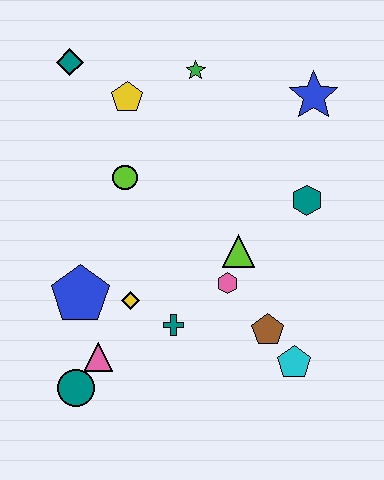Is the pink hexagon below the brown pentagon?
No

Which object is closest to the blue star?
The teal hexagon is closest to the blue star.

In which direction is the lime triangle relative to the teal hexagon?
The lime triangle is to the left of the teal hexagon.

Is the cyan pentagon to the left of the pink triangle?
No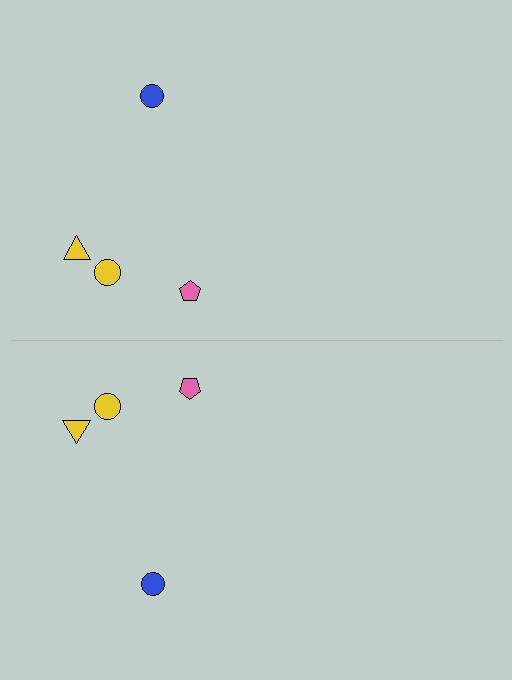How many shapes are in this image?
There are 8 shapes in this image.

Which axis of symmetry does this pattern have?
The pattern has a horizontal axis of symmetry running through the center of the image.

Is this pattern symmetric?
Yes, this pattern has bilateral (reflection) symmetry.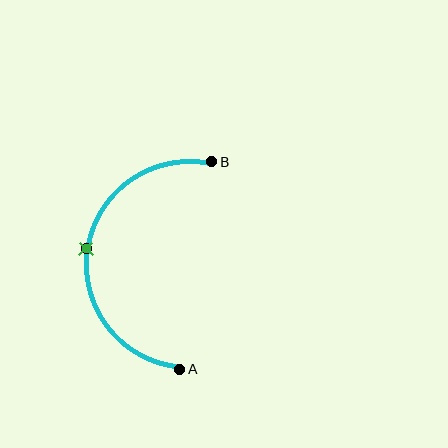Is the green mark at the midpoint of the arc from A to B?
Yes. The green mark lies on the arc at equal arc-length from both A and B — it is the arc midpoint.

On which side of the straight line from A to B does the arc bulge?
The arc bulges to the left of the straight line connecting A and B.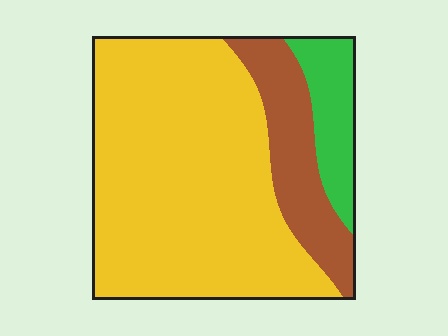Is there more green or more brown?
Brown.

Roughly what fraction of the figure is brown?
Brown covers 18% of the figure.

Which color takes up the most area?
Yellow, at roughly 70%.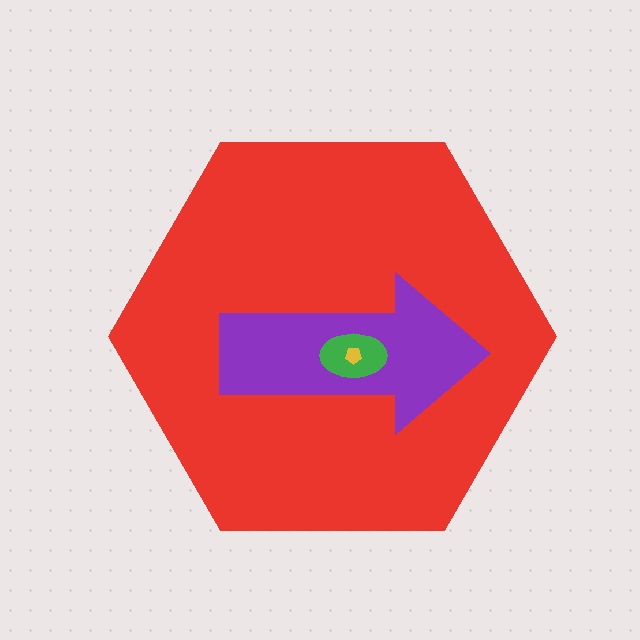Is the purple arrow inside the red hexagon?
Yes.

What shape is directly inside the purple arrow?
The green ellipse.